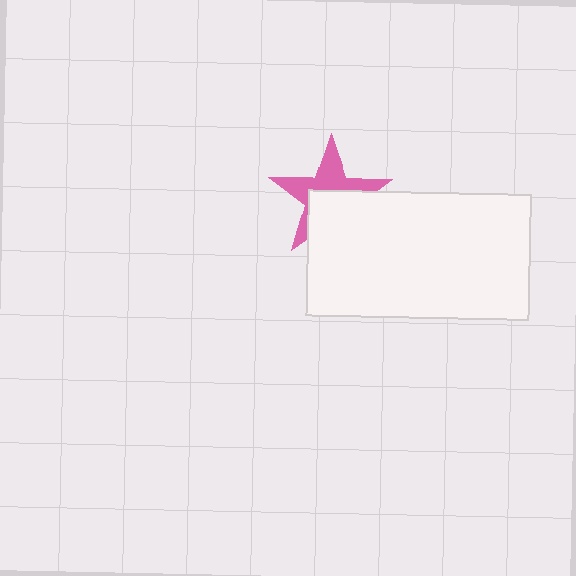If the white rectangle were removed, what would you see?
You would see the complete pink star.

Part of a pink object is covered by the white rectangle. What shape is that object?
It is a star.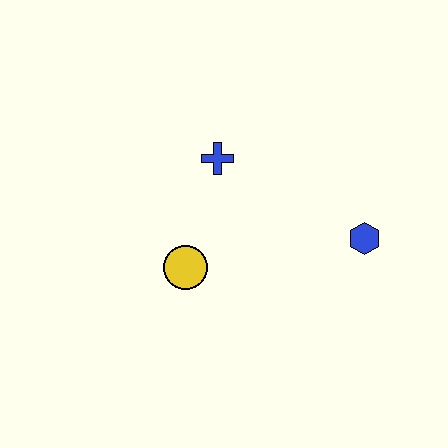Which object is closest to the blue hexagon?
The blue cross is closest to the blue hexagon.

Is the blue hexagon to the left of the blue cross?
No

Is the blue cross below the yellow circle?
No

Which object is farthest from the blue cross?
The blue hexagon is farthest from the blue cross.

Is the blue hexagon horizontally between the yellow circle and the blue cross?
No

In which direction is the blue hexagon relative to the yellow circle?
The blue hexagon is to the right of the yellow circle.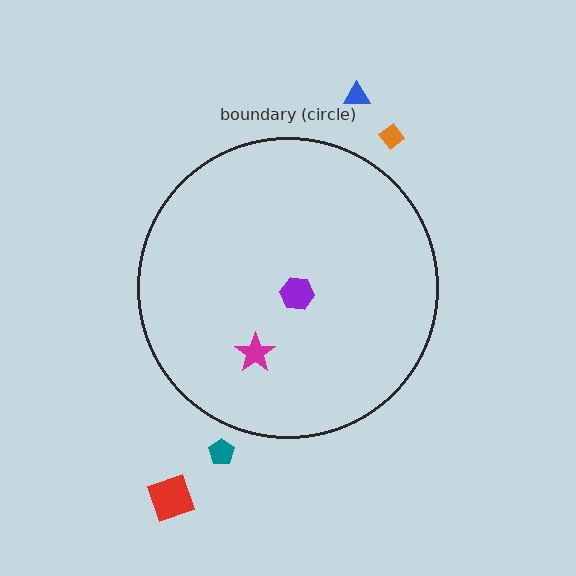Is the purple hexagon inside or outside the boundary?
Inside.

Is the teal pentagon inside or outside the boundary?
Outside.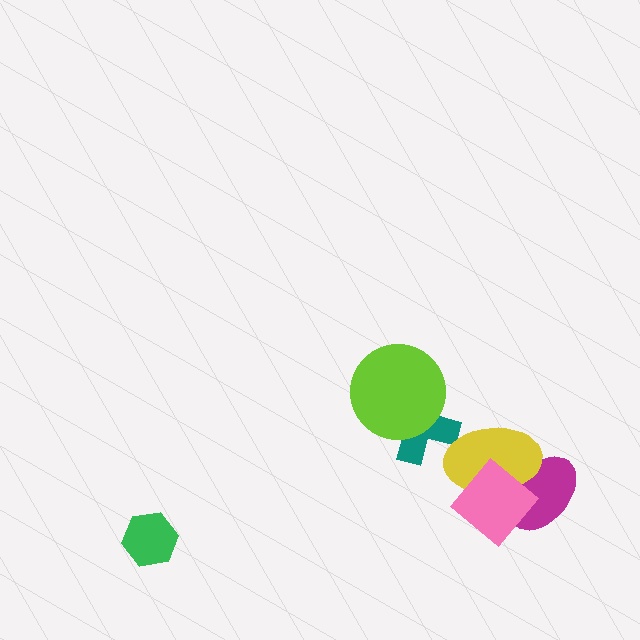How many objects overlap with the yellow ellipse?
2 objects overlap with the yellow ellipse.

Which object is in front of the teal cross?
The lime circle is in front of the teal cross.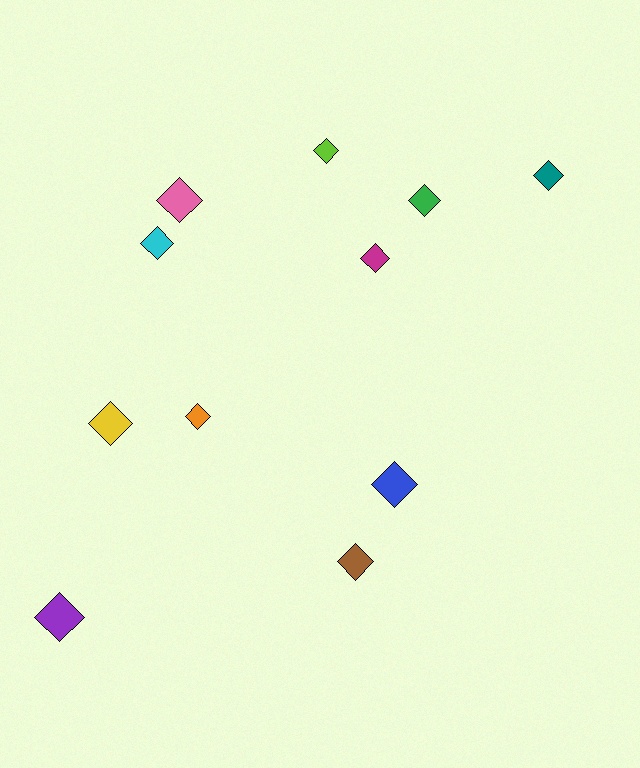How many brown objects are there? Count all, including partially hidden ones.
There is 1 brown object.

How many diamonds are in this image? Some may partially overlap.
There are 11 diamonds.